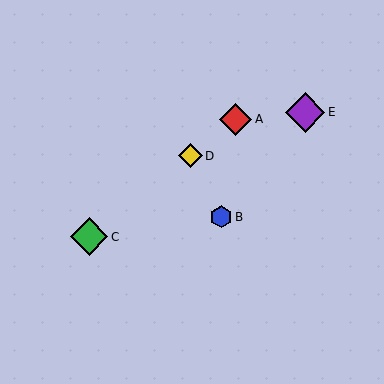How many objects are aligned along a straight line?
3 objects (A, C, D) are aligned along a straight line.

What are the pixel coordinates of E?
Object E is at (305, 112).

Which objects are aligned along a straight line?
Objects A, C, D are aligned along a straight line.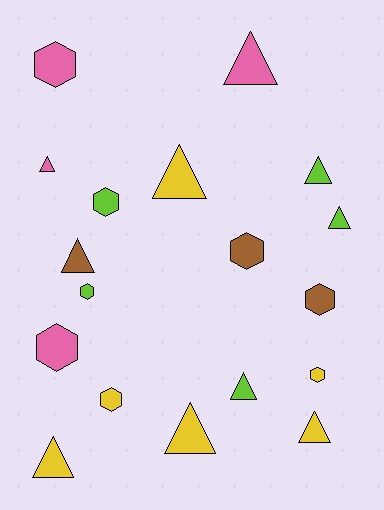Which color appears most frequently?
Yellow, with 6 objects.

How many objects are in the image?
There are 18 objects.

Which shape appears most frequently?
Triangle, with 10 objects.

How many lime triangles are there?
There are 3 lime triangles.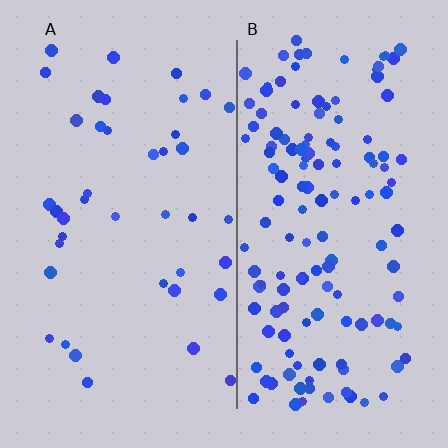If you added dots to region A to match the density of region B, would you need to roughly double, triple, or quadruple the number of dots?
Approximately triple.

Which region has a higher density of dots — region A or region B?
B (the right).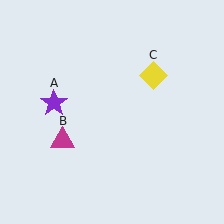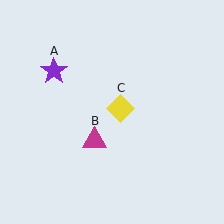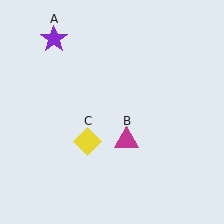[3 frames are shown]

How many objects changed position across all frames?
3 objects changed position: purple star (object A), magenta triangle (object B), yellow diamond (object C).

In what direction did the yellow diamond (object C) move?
The yellow diamond (object C) moved down and to the left.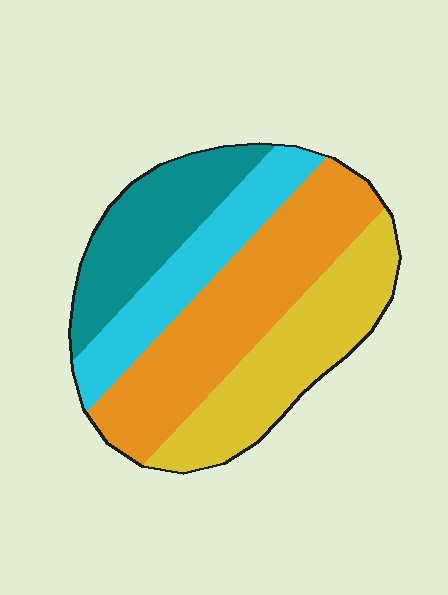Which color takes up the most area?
Orange, at roughly 35%.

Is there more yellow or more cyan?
Yellow.